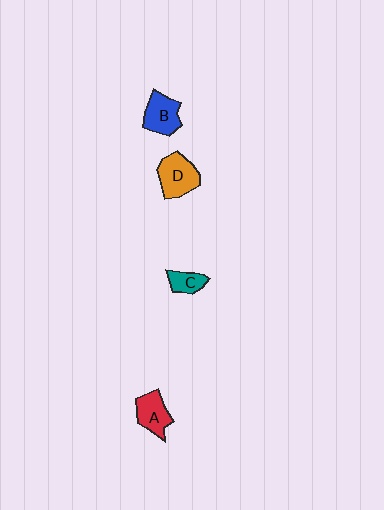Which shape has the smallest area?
Shape C (teal).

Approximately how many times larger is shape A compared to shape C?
Approximately 1.6 times.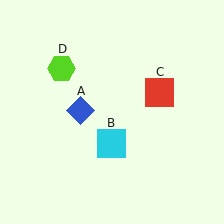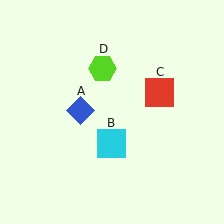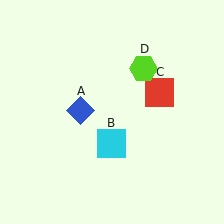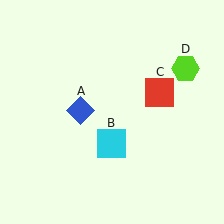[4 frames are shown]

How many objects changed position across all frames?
1 object changed position: lime hexagon (object D).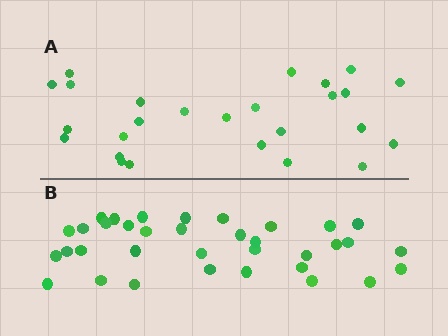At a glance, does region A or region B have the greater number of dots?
Region B (the bottom region) has more dots.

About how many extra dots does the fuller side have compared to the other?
Region B has roughly 8 or so more dots than region A.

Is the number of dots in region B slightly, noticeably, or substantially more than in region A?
Region B has noticeably more, but not dramatically so. The ratio is roughly 1.3 to 1.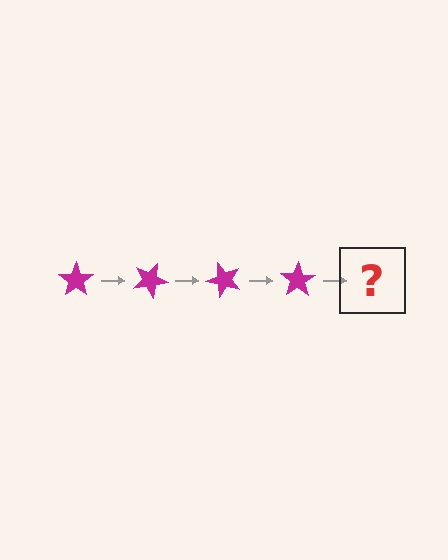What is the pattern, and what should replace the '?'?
The pattern is that the star rotates 25 degrees each step. The '?' should be a magenta star rotated 100 degrees.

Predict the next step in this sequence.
The next step is a magenta star rotated 100 degrees.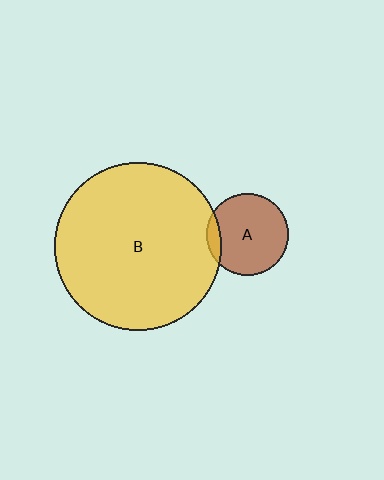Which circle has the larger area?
Circle B (yellow).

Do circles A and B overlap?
Yes.